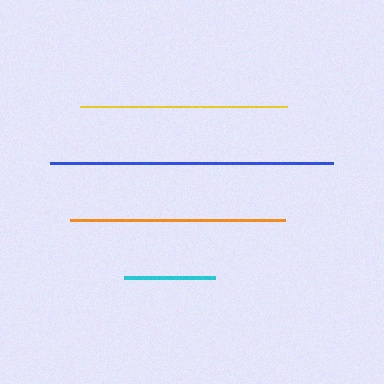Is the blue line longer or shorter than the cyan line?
The blue line is longer than the cyan line.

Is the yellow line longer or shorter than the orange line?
The orange line is longer than the yellow line.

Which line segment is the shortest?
The cyan line is the shortest at approximately 91 pixels.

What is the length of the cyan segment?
The cyan segment is approximately 91 pixels long.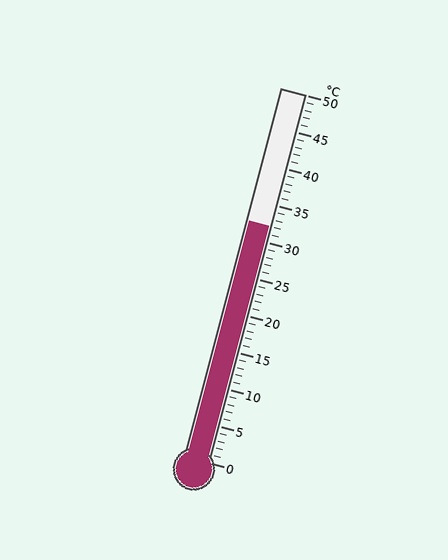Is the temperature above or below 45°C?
The temperature is below 45°C.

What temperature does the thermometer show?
The thermometer shows approximately 32°C.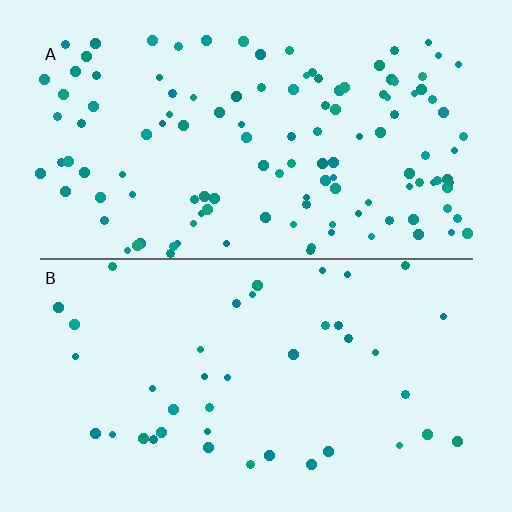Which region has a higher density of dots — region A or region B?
A (the top).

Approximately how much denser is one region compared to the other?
Approximately 2.9× — region A over region B.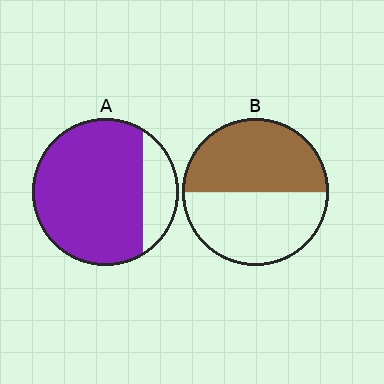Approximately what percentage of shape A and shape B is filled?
A is approximately 80% and B is approximately 50%.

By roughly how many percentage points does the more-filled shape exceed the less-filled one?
By roughly 30 percentage points (A over B).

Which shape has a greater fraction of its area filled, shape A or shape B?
Shape A.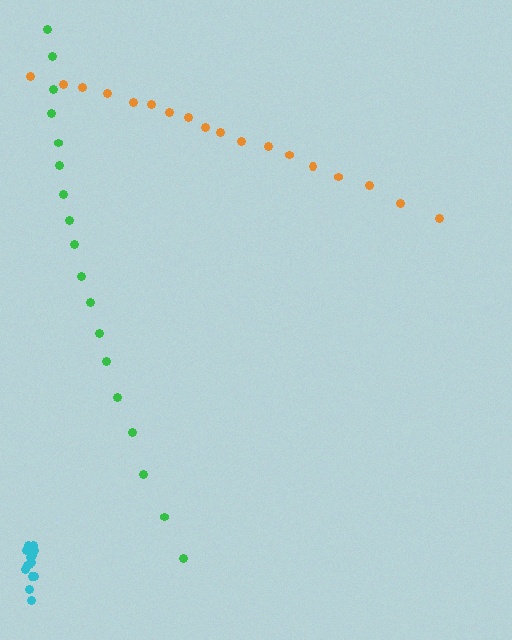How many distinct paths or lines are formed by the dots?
There are 3 distinct paths.